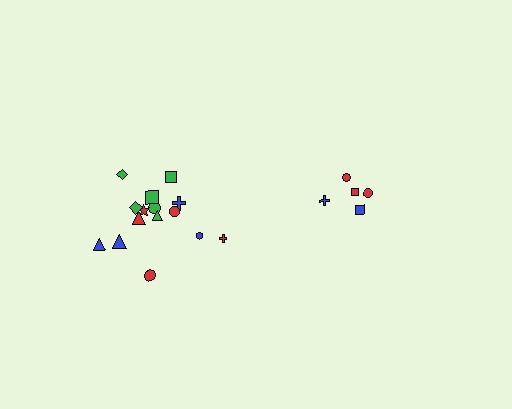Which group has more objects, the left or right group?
The left group.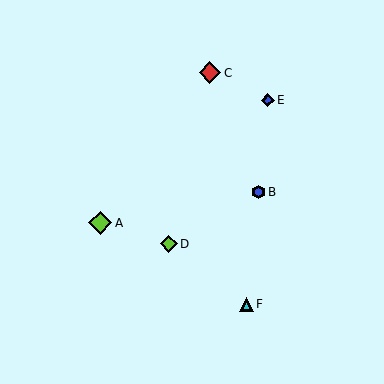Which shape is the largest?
The lime diamond (labeled A) is the largest.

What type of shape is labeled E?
Shape E is a blue diamond.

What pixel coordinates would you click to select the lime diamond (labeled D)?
Click at (169, 244) to select the lime diamond D.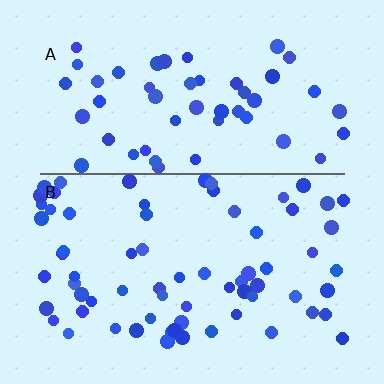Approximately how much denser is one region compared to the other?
Approximately 1.3× — region B over region A.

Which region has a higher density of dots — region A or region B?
B (the bottom).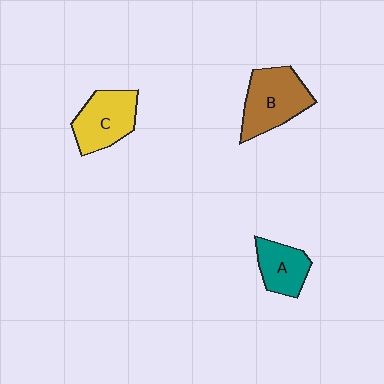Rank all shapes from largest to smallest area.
From largest to smallest: B (brown), C (yellow), A (teal).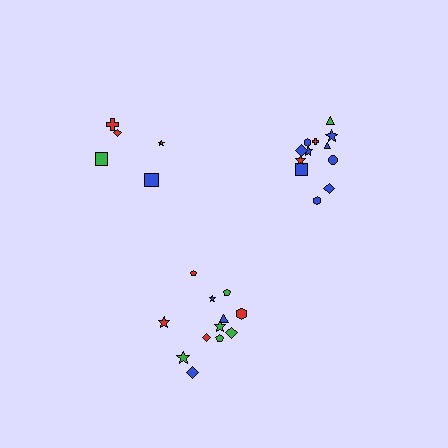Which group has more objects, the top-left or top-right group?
The top-right group.